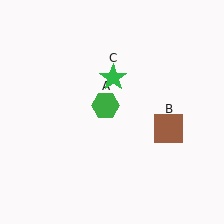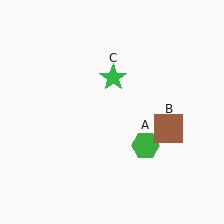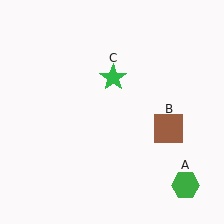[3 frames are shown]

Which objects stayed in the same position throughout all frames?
Brown square (object B) and green star (object C) remained stationary.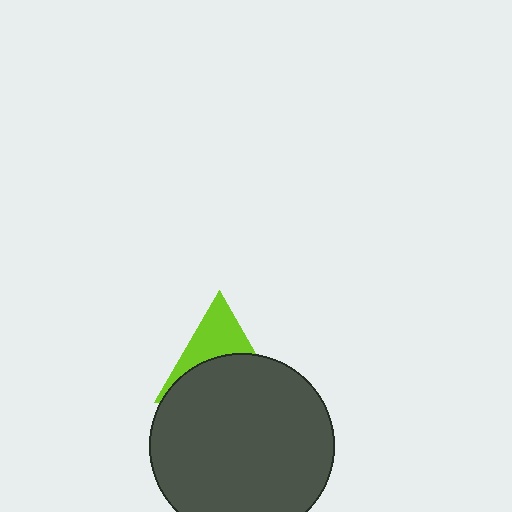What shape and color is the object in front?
The object in front is a dark gray circle.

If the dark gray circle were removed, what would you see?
You would see the complete lime triangle.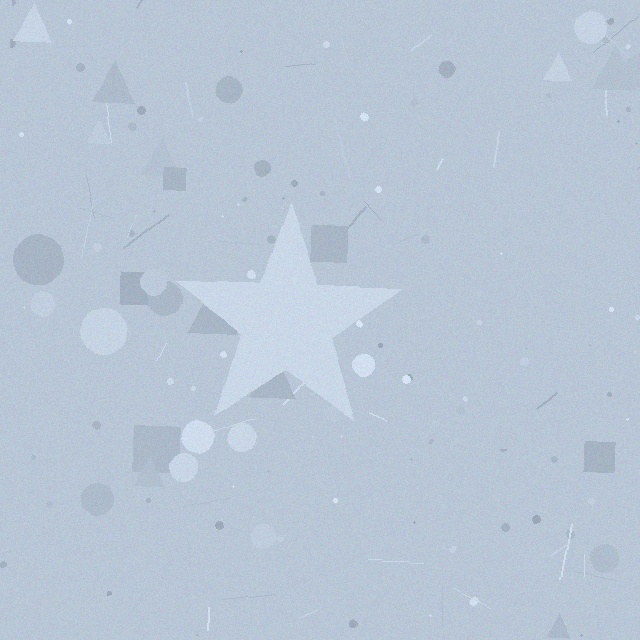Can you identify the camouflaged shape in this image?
The camouflaged shape is a star.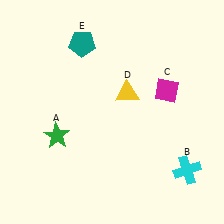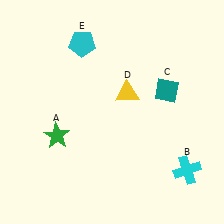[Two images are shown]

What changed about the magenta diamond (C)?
In Image 1, C is magenta. In Image 2, it changed to teal.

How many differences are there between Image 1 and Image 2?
There are 2 differences between the two images.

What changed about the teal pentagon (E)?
In Image 1, E is teal. In Image 2, it changed to cyan.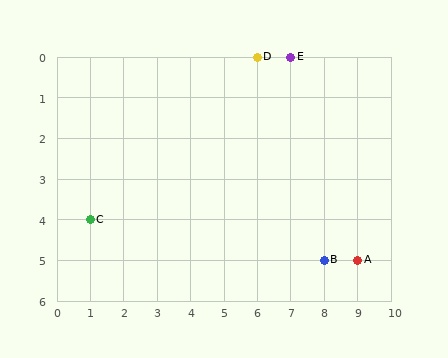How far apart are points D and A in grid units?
Points D and A are 3 columns and 5 rows apart (about 5.8 grid units diagonally).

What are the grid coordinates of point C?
Point C is at grid coordinates (1, 4).